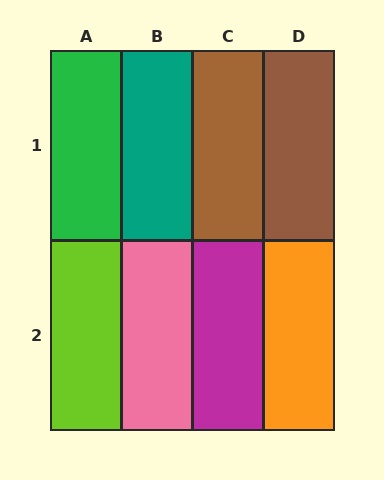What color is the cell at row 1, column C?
Brown.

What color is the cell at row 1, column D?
Brown.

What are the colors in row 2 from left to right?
Lime, pink, magenta, orange.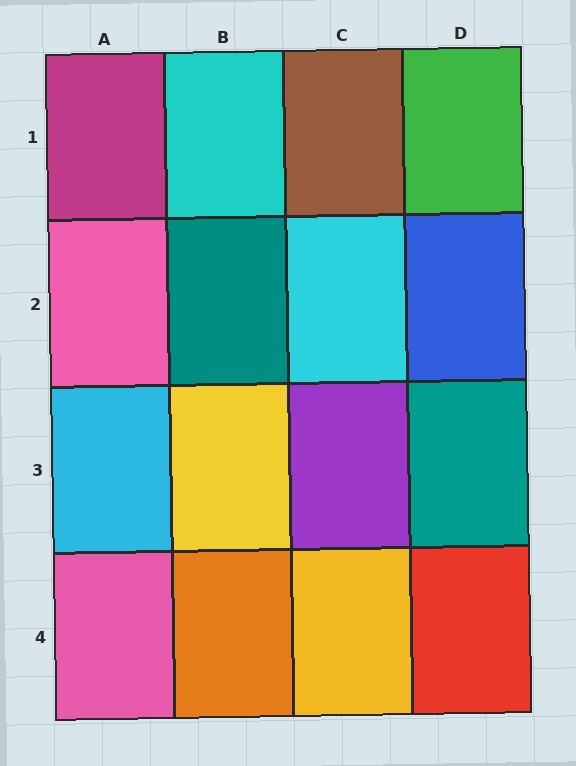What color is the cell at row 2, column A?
Pink.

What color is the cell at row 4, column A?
Pink.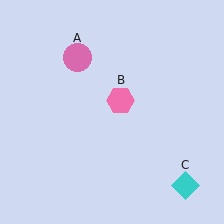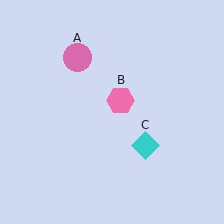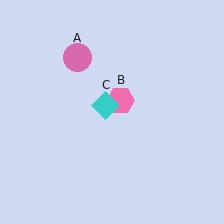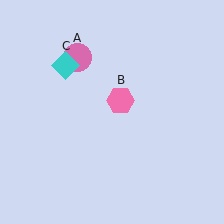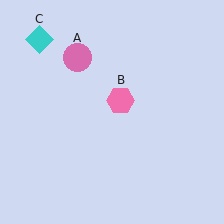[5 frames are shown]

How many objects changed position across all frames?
1 object changed position: cyan diamond (object C).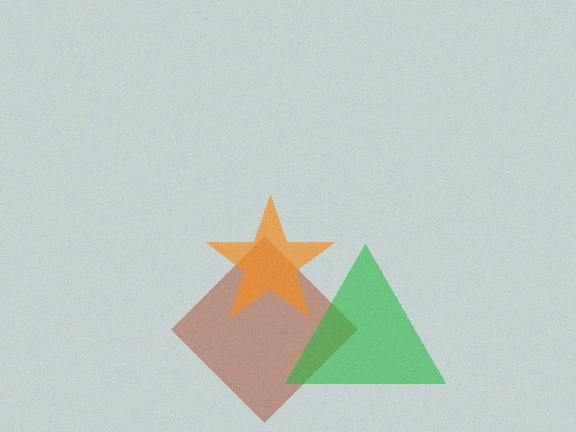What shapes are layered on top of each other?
The layered shapes are: a brown diamond, a green triangle, an orange star.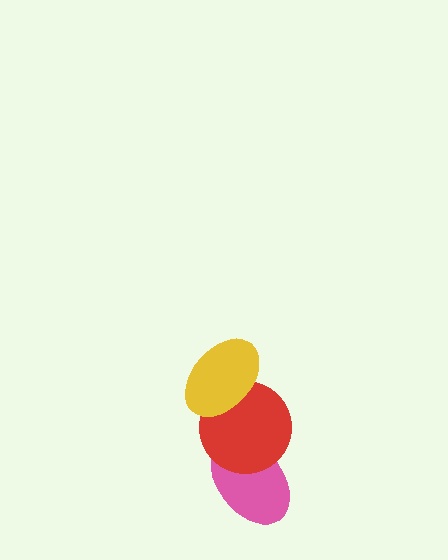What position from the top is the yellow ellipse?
The yellow ellipse is 1st from the top.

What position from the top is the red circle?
The red circle is 2nd from the top.